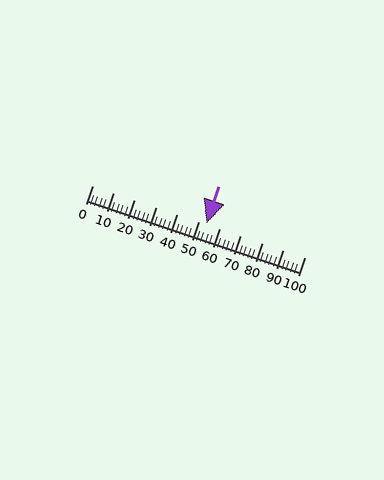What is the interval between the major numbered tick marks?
The major tick marks are spaced 10 units apart.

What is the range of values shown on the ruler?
The ruler shows values from 0 to 100.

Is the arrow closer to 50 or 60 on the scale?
The arrow is closer to 50.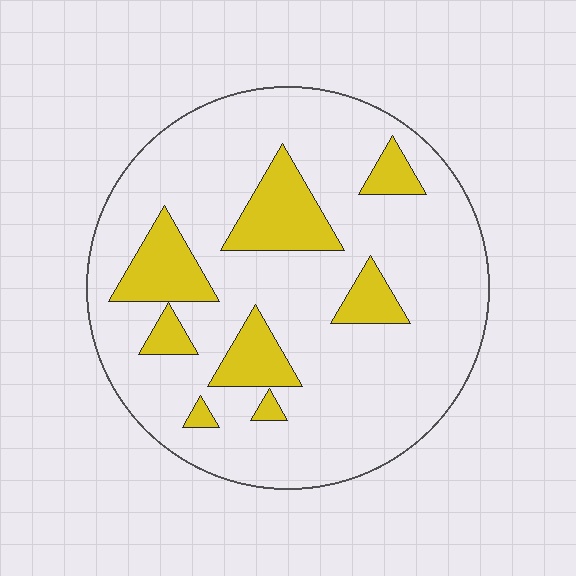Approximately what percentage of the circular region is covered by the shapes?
Approximately 20%.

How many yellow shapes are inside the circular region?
8.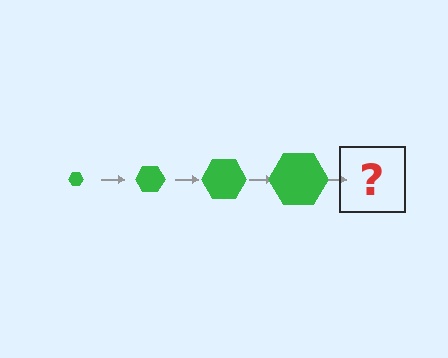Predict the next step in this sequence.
The next step is a green hexagon, larger than the previous one.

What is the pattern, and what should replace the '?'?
The pattern is that the hexagon gets progressively larger each step. The '?' should be a green hexagon, larger than the previous one.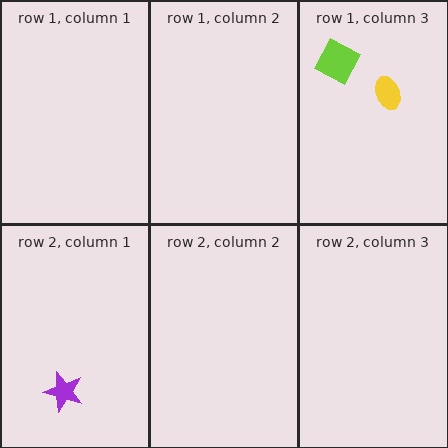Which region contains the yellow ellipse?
The row 1, column 3 region.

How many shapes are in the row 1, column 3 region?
2.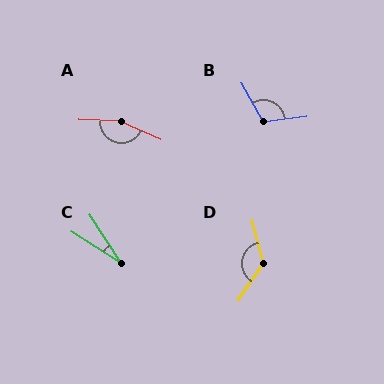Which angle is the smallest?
C, at approximately 24 degrees.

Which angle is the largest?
A, at approximately 158 degrees.